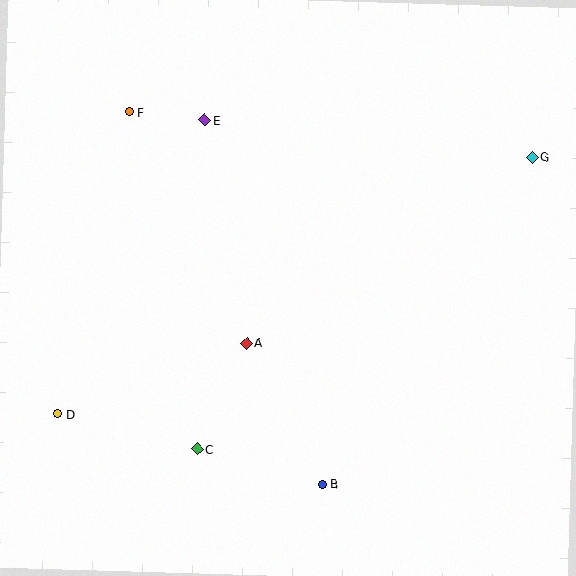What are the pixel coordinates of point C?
Point C is at (197, 449).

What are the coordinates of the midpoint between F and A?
The midpoint between F and A is at (188, 228).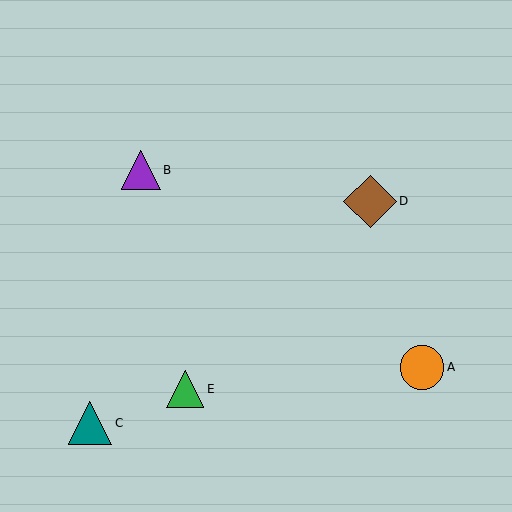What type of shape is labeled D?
Shape D is a brown diamond.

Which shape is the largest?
The brown diamond (labeled D) is the largest.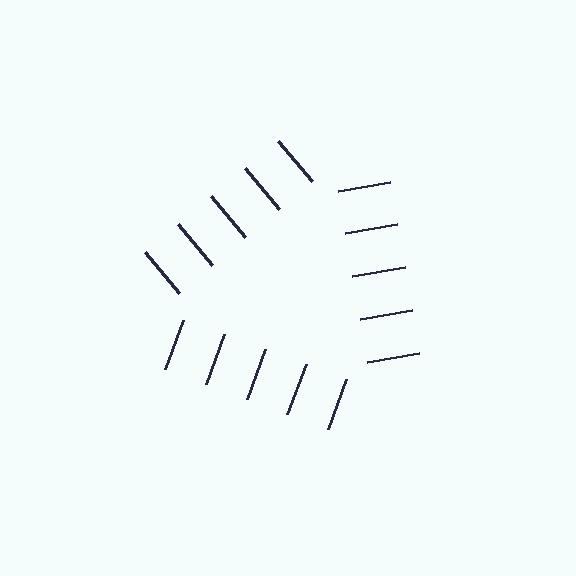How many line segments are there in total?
15 — 5 along each of the 3 edges.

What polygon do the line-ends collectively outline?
An illusory triangle — the line segments terminate on its edges but no continuous stroke is drawn.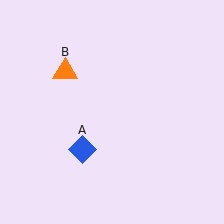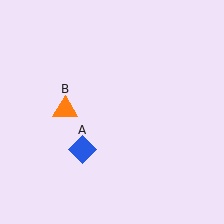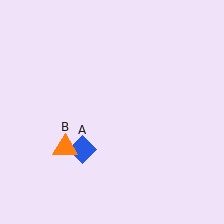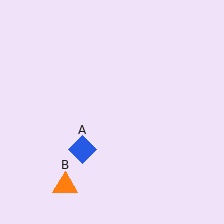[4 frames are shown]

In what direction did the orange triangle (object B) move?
The orange triangle (object B) moved down.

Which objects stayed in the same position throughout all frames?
Blue diamond (object A) remained stationary.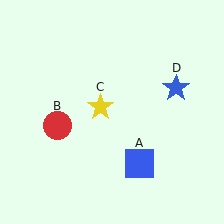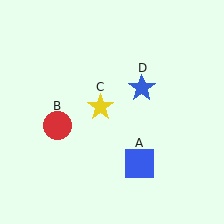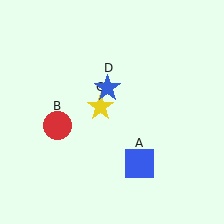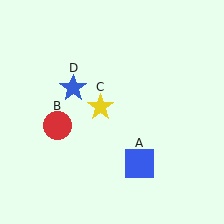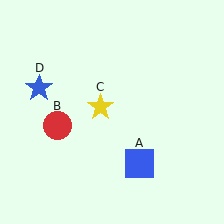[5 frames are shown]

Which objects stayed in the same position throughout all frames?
Blue square (object A) and red circle (object B) and yellow star (object C) remained stationary.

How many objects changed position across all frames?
1 object changed position: blue star (object D).